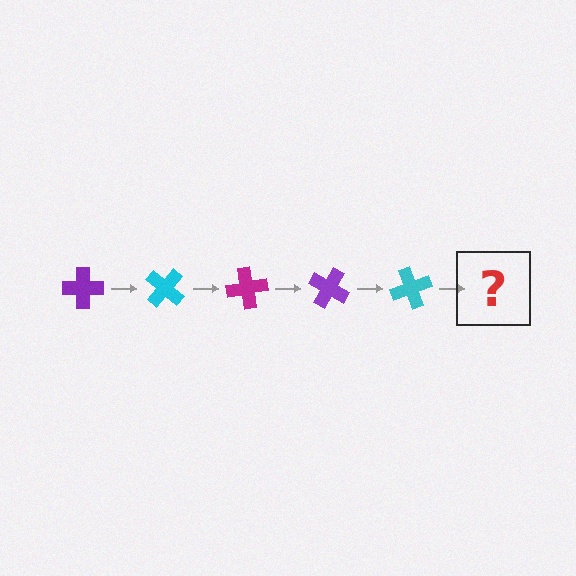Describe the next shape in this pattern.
It should be a magenta cross, rotated 200 degrees from the start.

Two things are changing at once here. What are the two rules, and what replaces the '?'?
The two rules are that it rotates 40 degrees each step and the color cycles through purple, cyan, and magenta. The '?' should be a magenta cross, rotated 200 degrees from the start.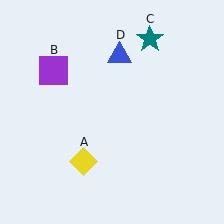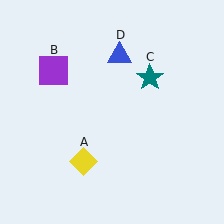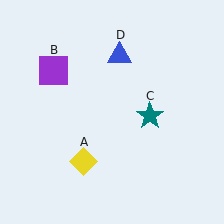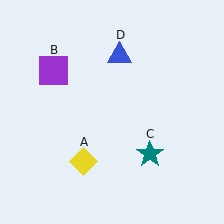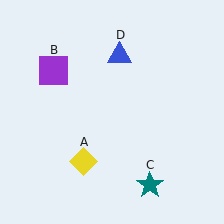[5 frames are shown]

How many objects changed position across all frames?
1 object changed position: teal star (object C).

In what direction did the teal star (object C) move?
The teal star (object C) moved down.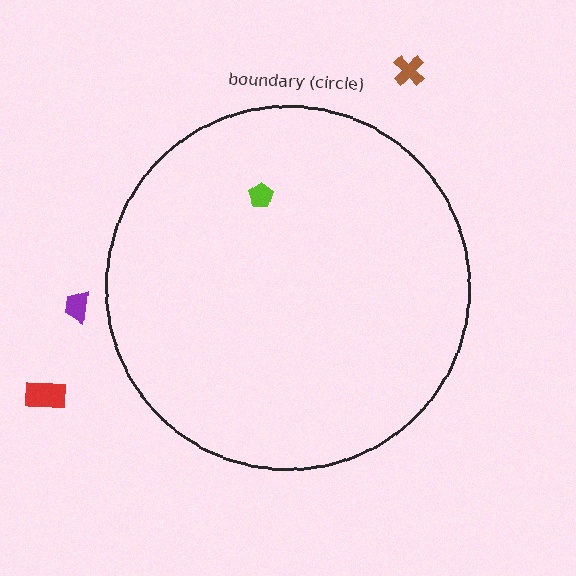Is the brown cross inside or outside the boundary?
Outside.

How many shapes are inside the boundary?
1 inside, 3 outside.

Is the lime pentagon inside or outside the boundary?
Inside.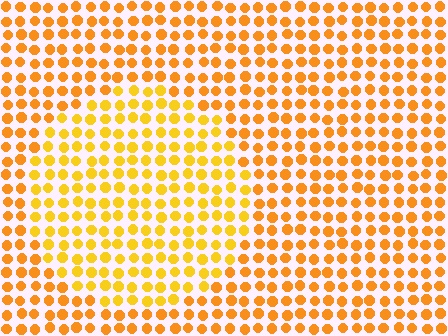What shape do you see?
I see a circle.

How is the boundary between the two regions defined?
The boundary is defined purely by a slight shift in hue (about 17 degrees). Spacing, size, and orientation are identical on both sides.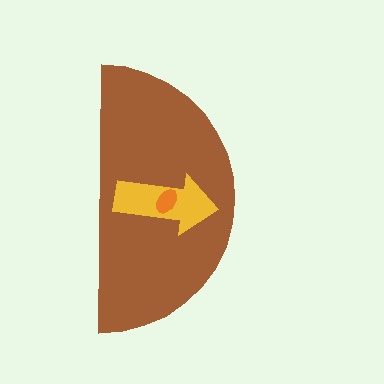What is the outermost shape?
The brown semicircle.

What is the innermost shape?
The orange ellipse.